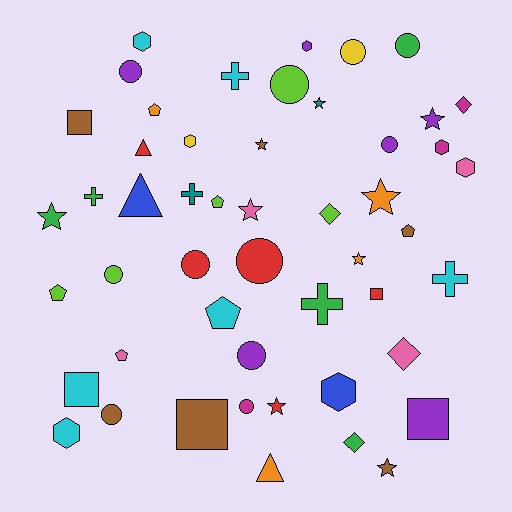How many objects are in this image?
There are 50 objects.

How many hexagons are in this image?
There are 7 hexagons.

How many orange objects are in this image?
There are 4 orange objects.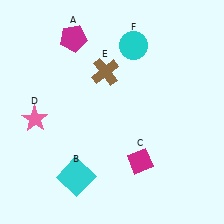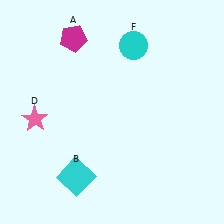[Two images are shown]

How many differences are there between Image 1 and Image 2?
There are 2 differences between the two images.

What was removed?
The magenta diamond (C), the brown cross (E) were removed in Image 2.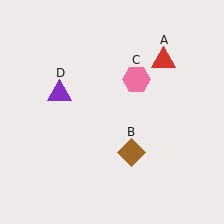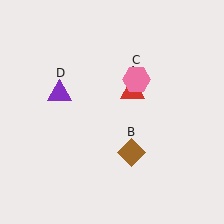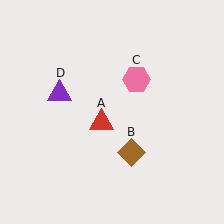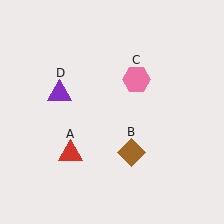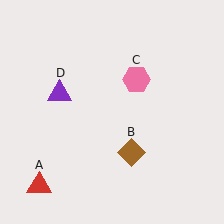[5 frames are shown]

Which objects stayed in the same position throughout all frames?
Brown diamond (object B) and pink hexagon (object C) and purple triangle (object D) remained stationary.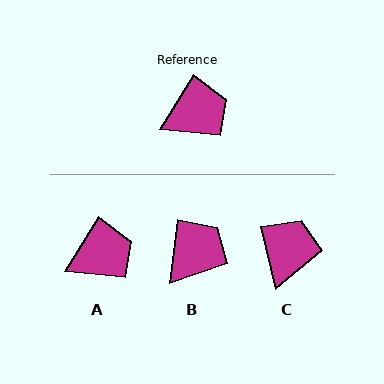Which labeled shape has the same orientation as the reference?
A.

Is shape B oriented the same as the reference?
No, it is off by about 25 degrees.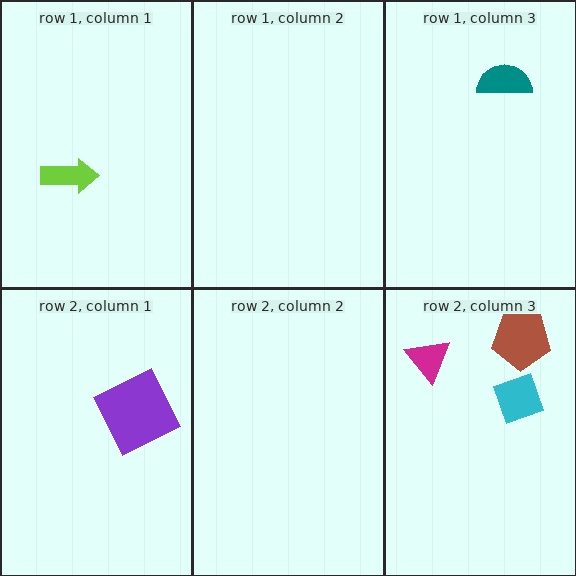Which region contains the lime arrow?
The row 1, column 1 region.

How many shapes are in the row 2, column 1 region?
1.